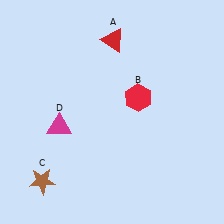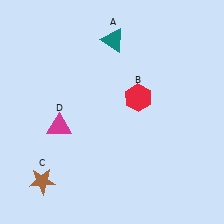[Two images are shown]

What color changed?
The triangle (A) changed from red in Image 1 to teal in Image 2.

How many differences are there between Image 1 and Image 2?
There is 1 difference between the two images.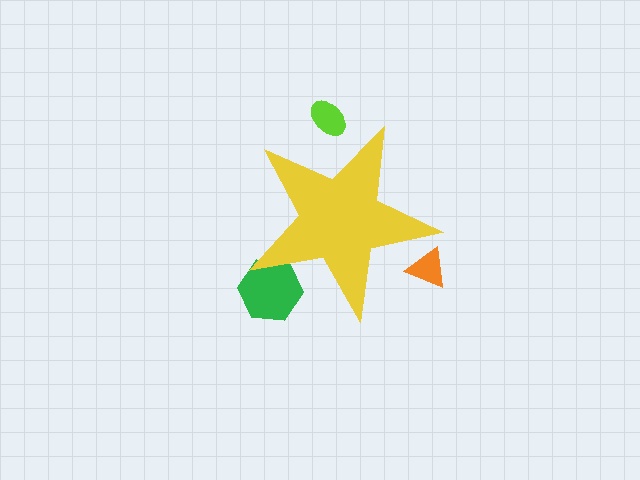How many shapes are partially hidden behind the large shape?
3 shapes are partially hidden.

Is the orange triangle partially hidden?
Yes, the orange triangle is partially hidden behind the yellow star.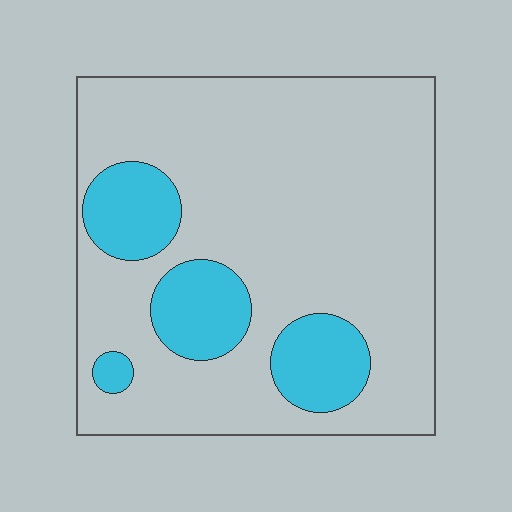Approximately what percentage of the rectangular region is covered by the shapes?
Approximately 20%.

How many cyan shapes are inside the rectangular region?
4.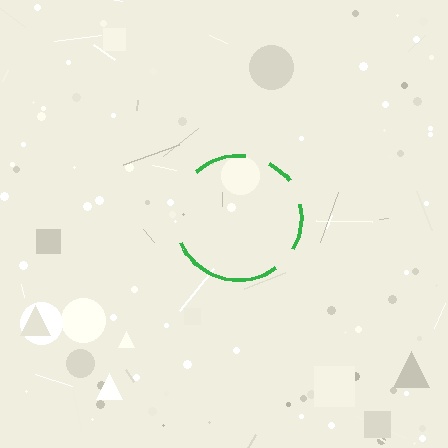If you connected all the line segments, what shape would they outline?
They would outline a circle.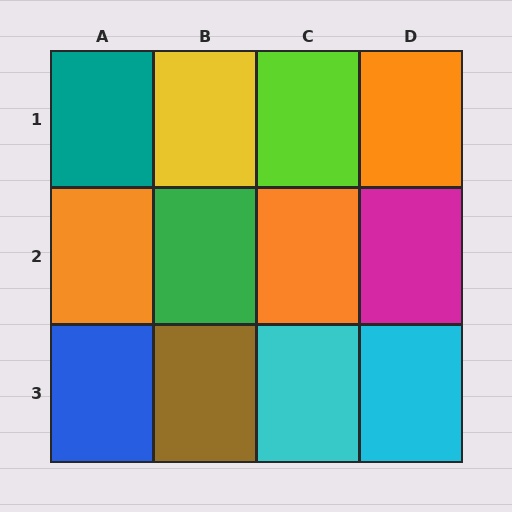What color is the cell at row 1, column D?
Orange.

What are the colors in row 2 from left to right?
Orange, green, orange, magenta.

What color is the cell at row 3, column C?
Cyan.